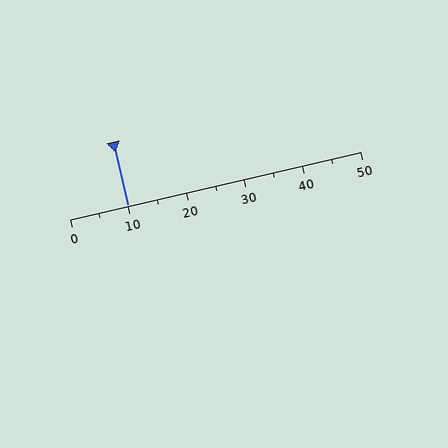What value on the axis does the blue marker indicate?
The marker indicates approximately 10.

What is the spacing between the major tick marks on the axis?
The major ticks are spaced 10 apart.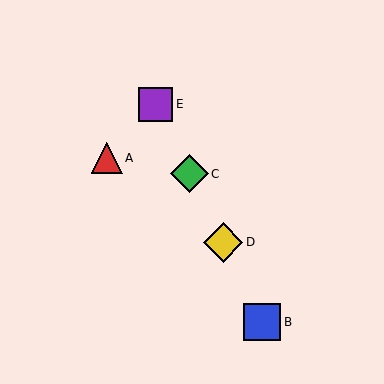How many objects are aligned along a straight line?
4 objects (B, C, D, E) are aligned along a straight line.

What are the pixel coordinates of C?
Object C is at (190, 174).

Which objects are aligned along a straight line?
Objects B, C, D, E are aligned along a straight line.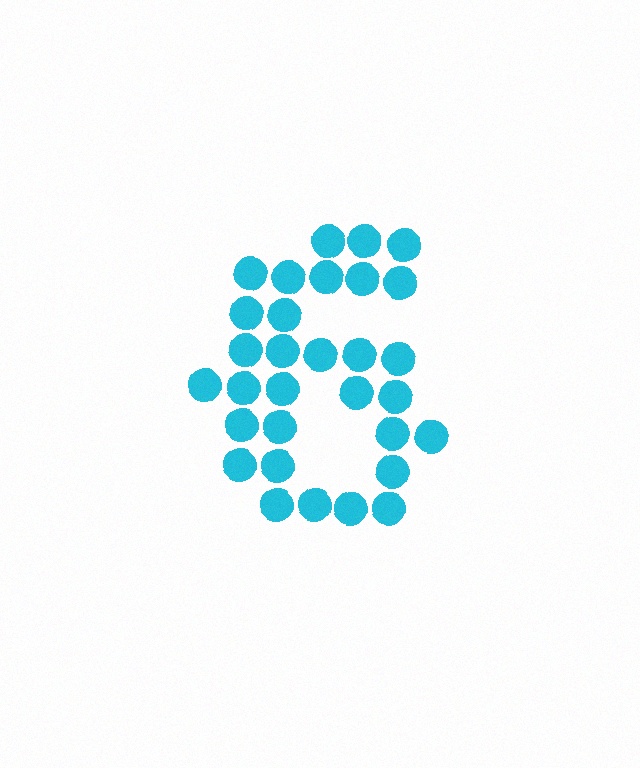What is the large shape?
The large shape is the digit 6.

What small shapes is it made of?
It is made of small circles.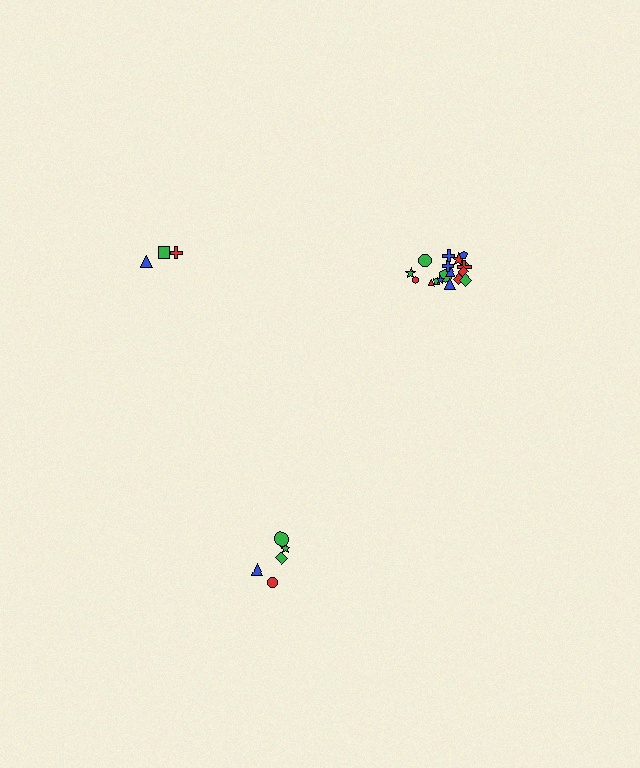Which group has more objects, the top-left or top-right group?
The top-right group.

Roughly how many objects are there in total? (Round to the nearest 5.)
Roughly 25 objects in total.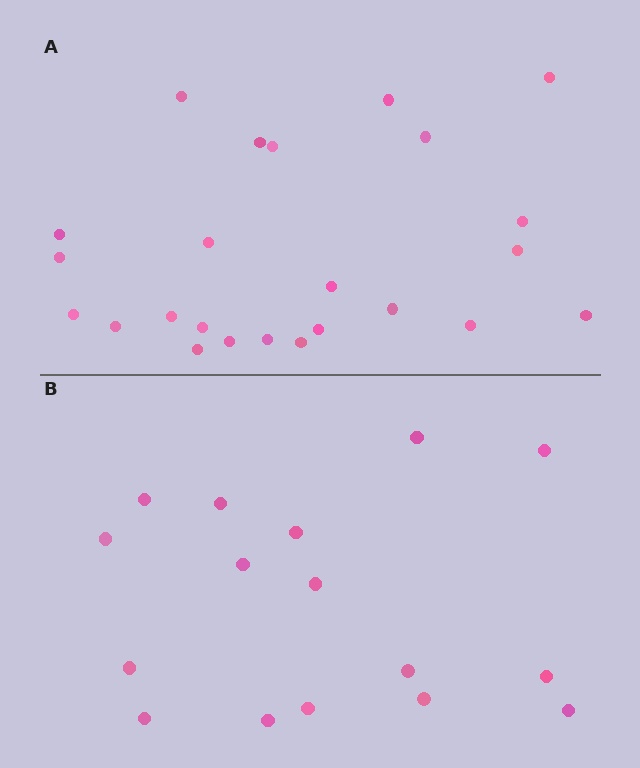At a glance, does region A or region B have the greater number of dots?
Region A (the top region) has more dots.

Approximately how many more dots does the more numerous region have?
Region A has roughly 8 or so more dots than region B.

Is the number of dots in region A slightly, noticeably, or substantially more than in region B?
Region A has substantially more. The ratio is roughly 1.5 to 1.